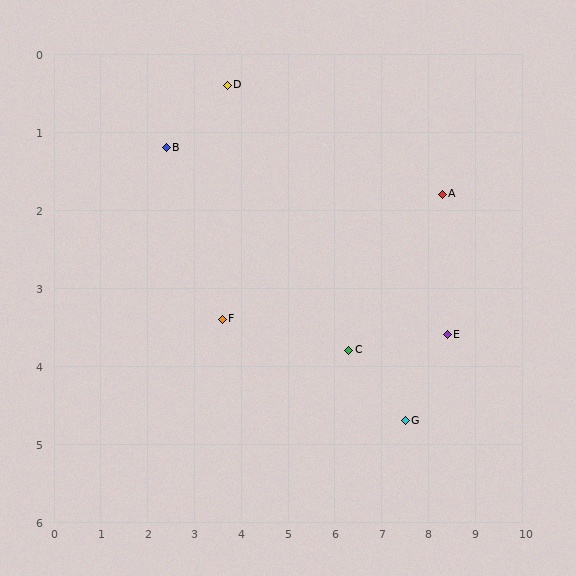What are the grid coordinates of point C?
Point C is at approximately (6.3, 3.8).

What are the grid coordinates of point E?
Point E is at approximately (8.4, 3.6).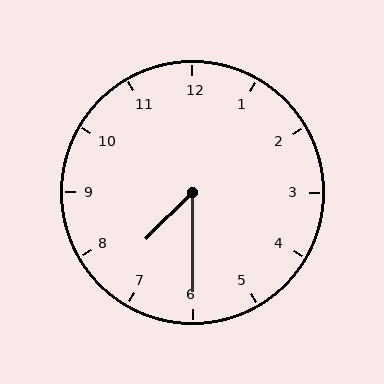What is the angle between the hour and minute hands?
Approximately 45 degrees.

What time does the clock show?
7:30.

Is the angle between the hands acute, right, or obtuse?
It is acute.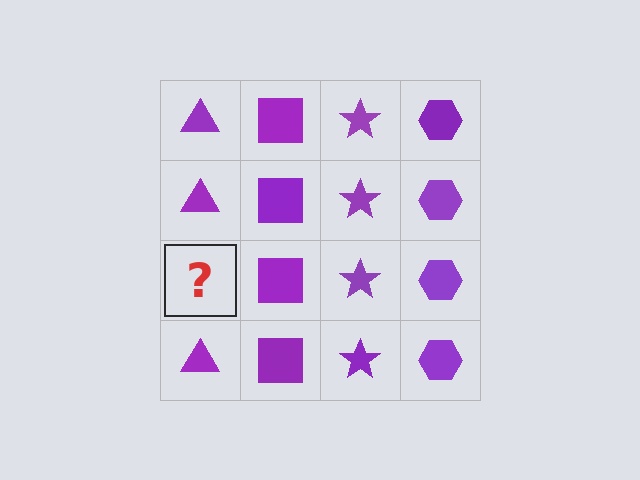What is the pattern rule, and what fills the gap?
The rule is that each column has a consistent shape. The gap should be filled with a purple triangle.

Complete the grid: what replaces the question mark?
The question mark should be replaced with a purple triangle.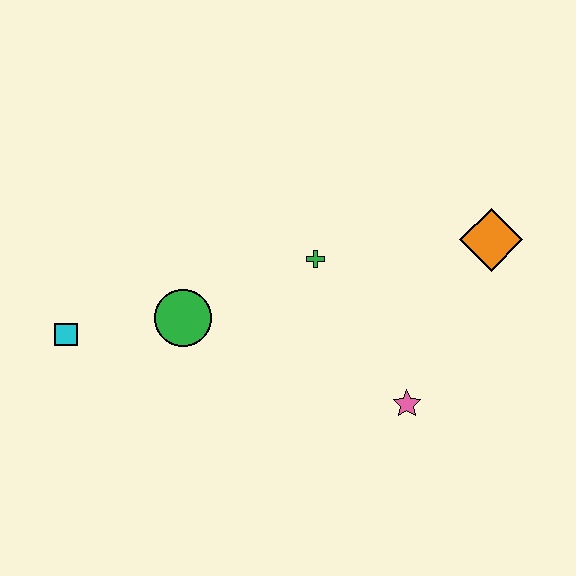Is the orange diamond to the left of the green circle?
No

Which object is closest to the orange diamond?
The green cross is closest to the orange diamond.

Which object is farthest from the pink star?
The cyan square is farthest from the pink star.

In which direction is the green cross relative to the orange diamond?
The green cross is to the left of the orange diamond.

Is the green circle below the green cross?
Yes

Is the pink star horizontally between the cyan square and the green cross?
No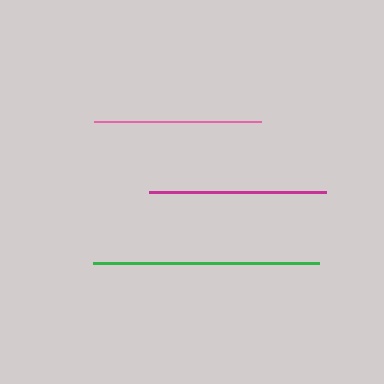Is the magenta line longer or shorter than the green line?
The green line is longer than the magenta line.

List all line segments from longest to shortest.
From longest to shortest: green, magenta, pink.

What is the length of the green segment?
The green segment is approximately 226 pixels long.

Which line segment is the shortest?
The pink line is the shortest at approximately 167 pixels.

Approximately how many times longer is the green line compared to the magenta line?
The green line is approximately 1.3 times the length of the magenta line.